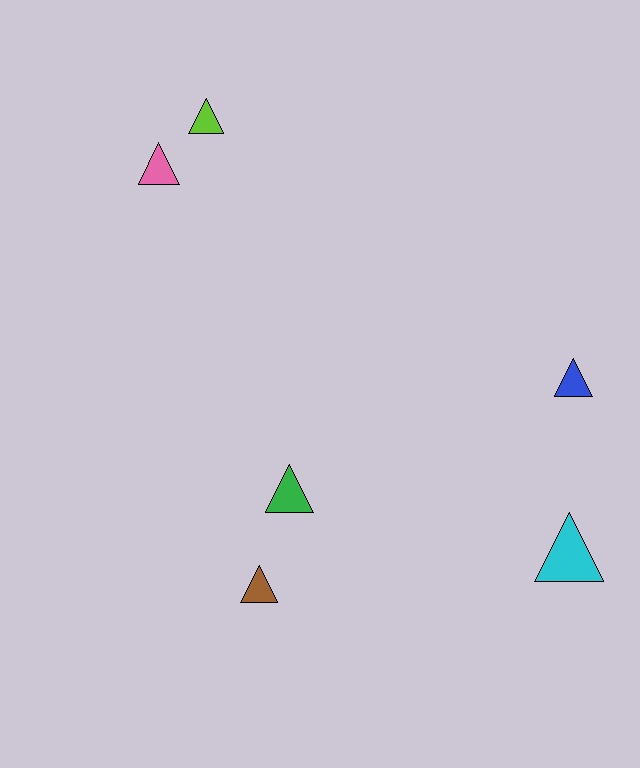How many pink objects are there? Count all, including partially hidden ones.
There is 1 pink object.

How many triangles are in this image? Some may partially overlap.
There are 6 triangles.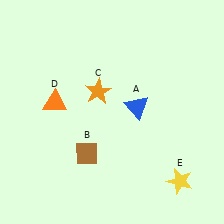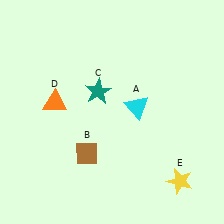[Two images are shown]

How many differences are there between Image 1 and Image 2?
There are 2 differences between the two images.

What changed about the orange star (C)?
In Image 1, C is orange. In Image 2, it changed to teal.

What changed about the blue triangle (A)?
In Image 1, A is blue. In Image 2, it changed to cyan.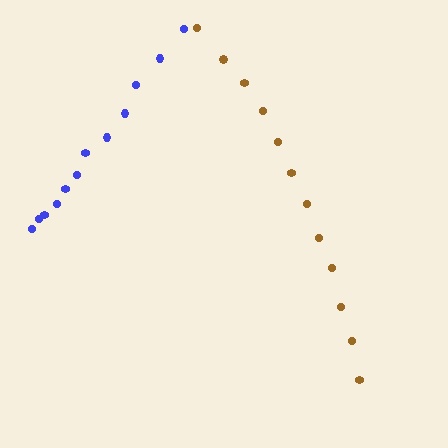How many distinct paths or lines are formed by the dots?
There are 2 distinct paths.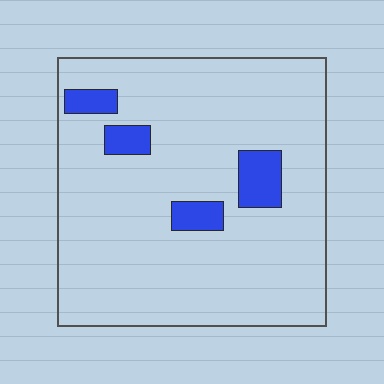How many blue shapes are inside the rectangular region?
4.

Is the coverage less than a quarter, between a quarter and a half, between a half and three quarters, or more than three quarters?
Less than a quarter.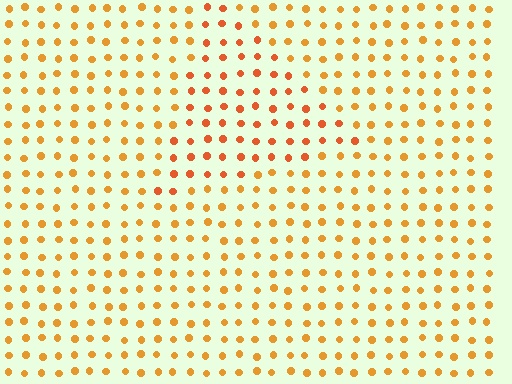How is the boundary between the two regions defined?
The boundary is defined purely by a slight shift in hue (about 20 degrees). Spacing, size, and orientation are identical on both sides.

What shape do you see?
I see a triangle.